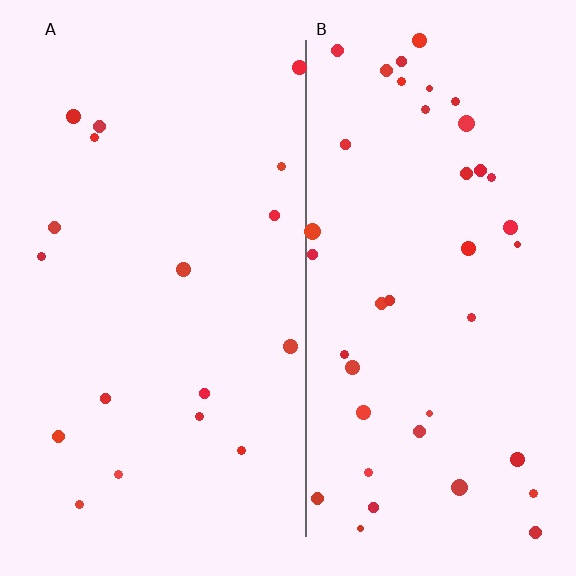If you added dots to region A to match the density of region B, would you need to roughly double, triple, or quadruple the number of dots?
Approximately double.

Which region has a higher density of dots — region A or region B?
B (the right).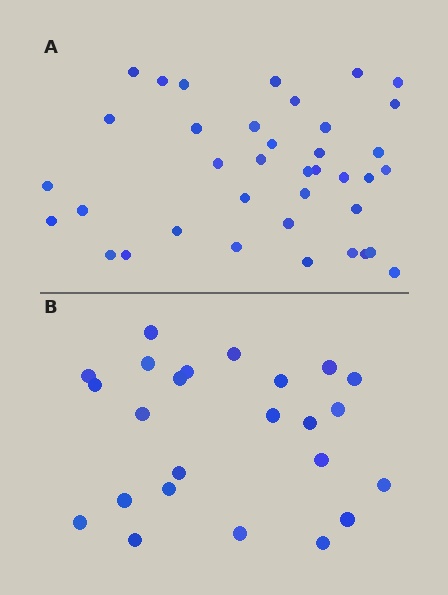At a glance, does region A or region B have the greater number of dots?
Region A (the top region) has more dots.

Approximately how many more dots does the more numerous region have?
Region A has approximately 15 more dots than region B.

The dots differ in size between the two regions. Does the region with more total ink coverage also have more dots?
No. Region B has more total ink coverage because its dots are larger, but region A actually contains more individual dots. Total area can be misleading — the number of items is what matters here.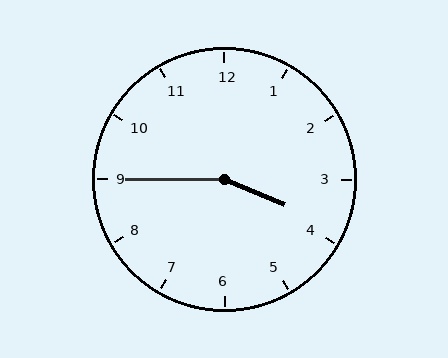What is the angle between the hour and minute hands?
Approximately 158 degrees.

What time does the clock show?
3:45.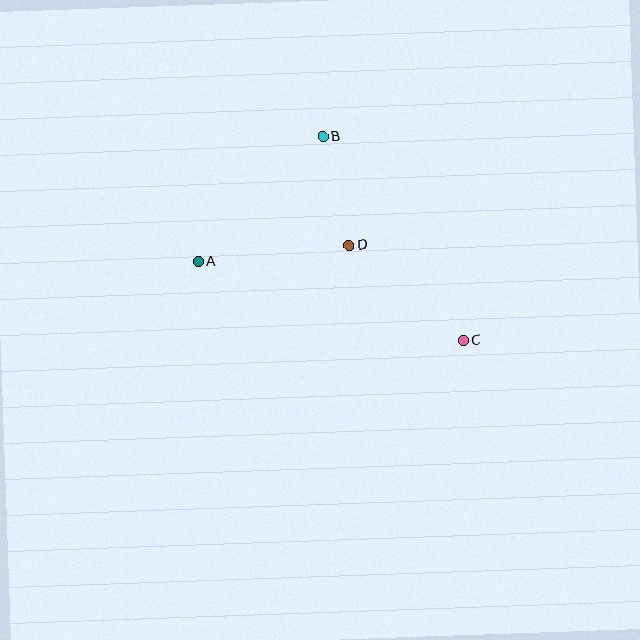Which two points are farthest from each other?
Points A and C are farthest from each other.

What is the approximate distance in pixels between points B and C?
The distance between B and C is approximately 248 pixels.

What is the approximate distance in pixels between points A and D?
The distance between A and D is approximately 152 pixels.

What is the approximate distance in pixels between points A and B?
The distance between A and B is approximately 177 pixels.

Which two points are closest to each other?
Points B and D are closest to each other.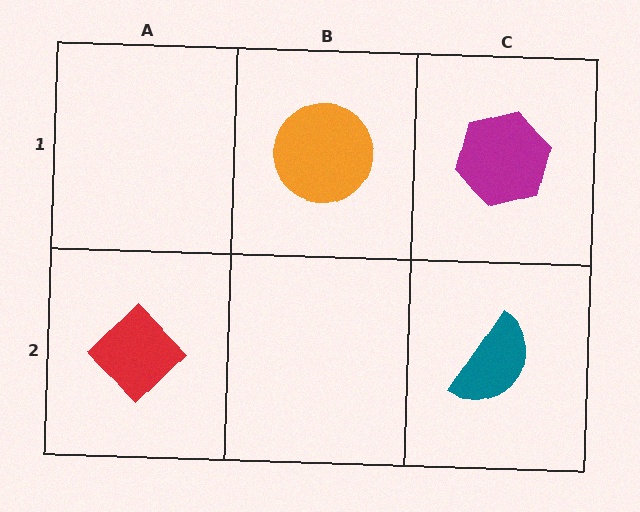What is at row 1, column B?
An orange circle.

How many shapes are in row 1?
2 shapes.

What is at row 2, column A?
A red diamond.